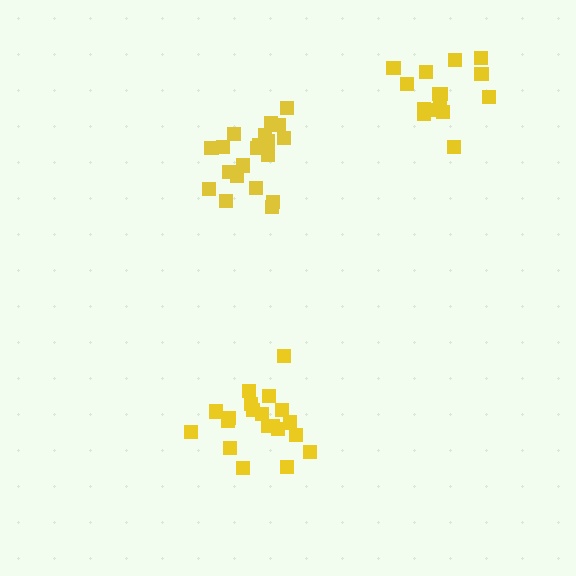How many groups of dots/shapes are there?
There are 3 groups.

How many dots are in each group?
Group 1: 20 dots, Group 2: 15 dots, Group 3: 21 dots (56 total).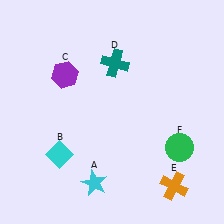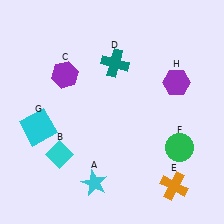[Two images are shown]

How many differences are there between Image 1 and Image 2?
There are 2 differences between the two images.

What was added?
A cyan square (G), a purple hexagon (H) were added in Image 2.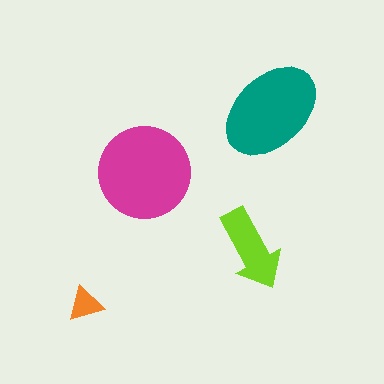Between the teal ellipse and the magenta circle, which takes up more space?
The magenta circle.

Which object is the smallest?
The orange triangle.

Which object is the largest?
The magenta circle.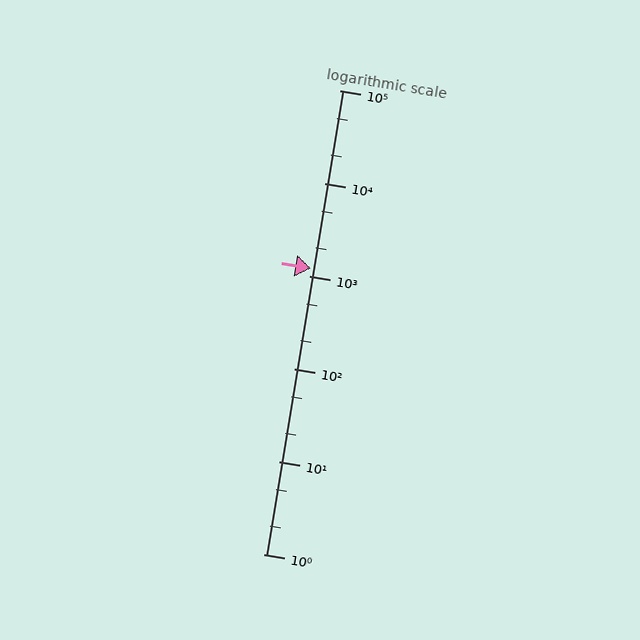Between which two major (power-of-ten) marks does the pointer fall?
The pointer is between 1000 and 10000.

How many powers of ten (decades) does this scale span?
The scale spans 5 decades, from 1 to 100000.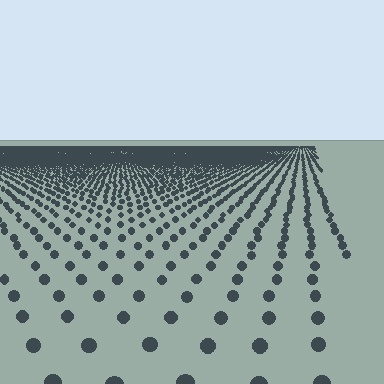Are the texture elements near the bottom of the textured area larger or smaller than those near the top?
Larger. Near the bottom, elements are closer to the viewer and appear at a bigger on-screen size.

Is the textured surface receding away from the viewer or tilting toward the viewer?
The surface is receding away from the viewer. Texture elements get smaller and denser toward the top.